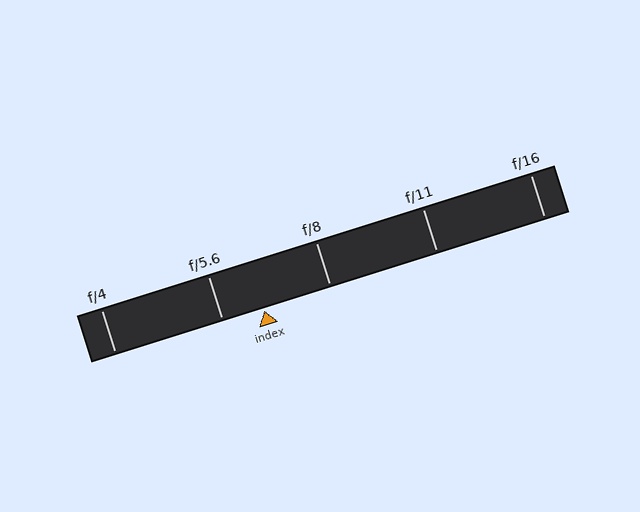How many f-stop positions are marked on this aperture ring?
There are 5 f-stop positions marked.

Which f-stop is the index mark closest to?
The index mark is closest to f/5.6.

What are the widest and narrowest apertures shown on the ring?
The widest aperture shown is f/4 and the narrowest is f/16.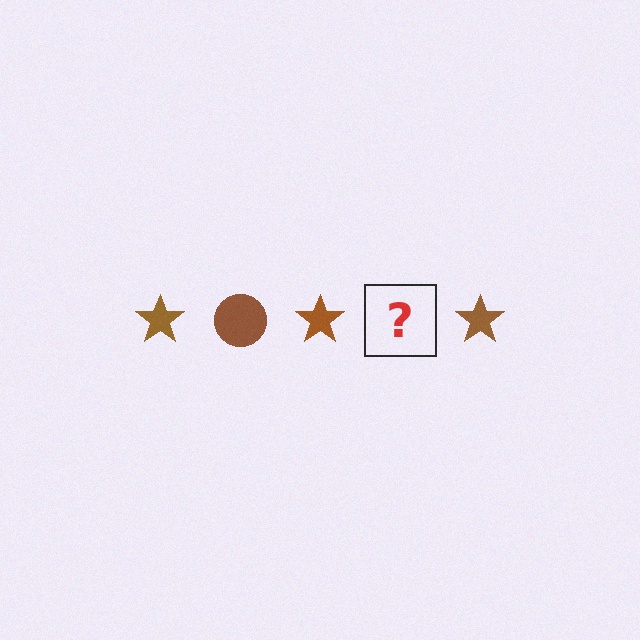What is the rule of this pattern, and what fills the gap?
The rule is that the pattern cycles through star, circle shapes in brown. The gap should be filled with a brown circle.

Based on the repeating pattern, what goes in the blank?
The blank should be a brown circle.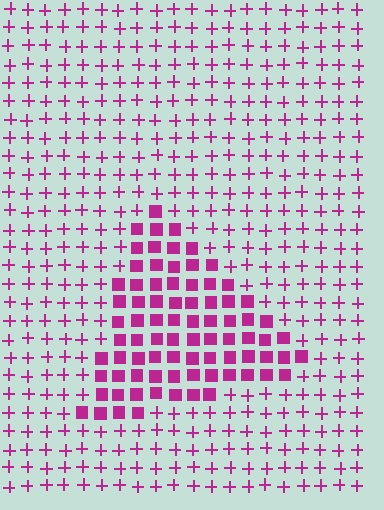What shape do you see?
I see a triangle.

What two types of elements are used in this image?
The image uses squares inside the triangle region and plus signs outside it.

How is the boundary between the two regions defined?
The boundary is defined by a change in element shape: squares inside vs. plus signs outside. All elements share the same color and spacing.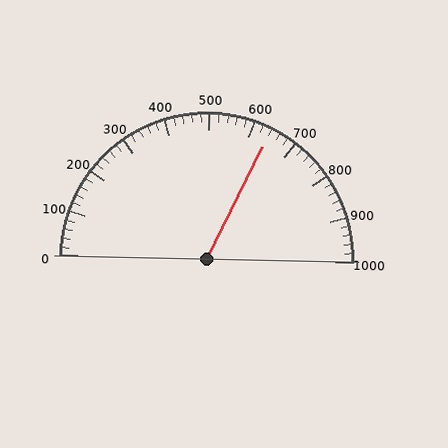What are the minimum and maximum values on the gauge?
The gauge ranges from 0 to 1000.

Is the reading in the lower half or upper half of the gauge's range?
The reading is in the upper half of the range (0 to 1000).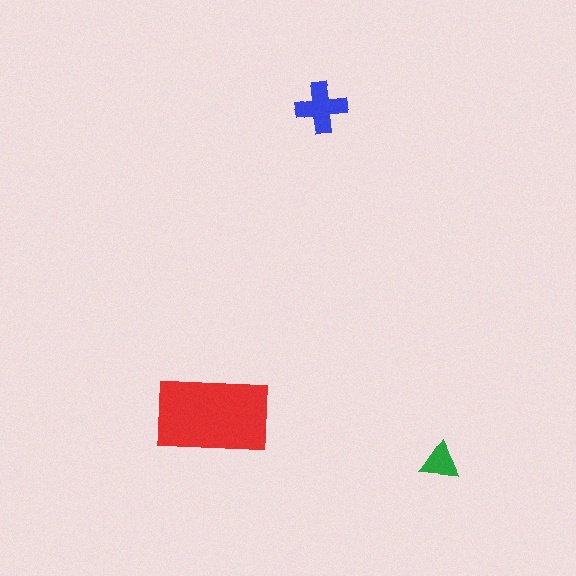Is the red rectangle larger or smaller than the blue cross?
Larger.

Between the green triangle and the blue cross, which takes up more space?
The blue cross.